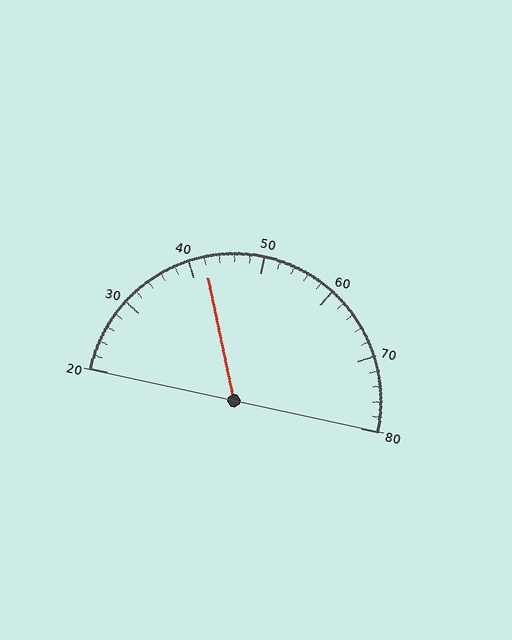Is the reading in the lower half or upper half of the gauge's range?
The reading is in the lower half of the range (20 to 80).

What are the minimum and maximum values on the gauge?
The gauge ranges from 20 to 80.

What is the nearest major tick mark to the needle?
The nearest major tick mark is 40.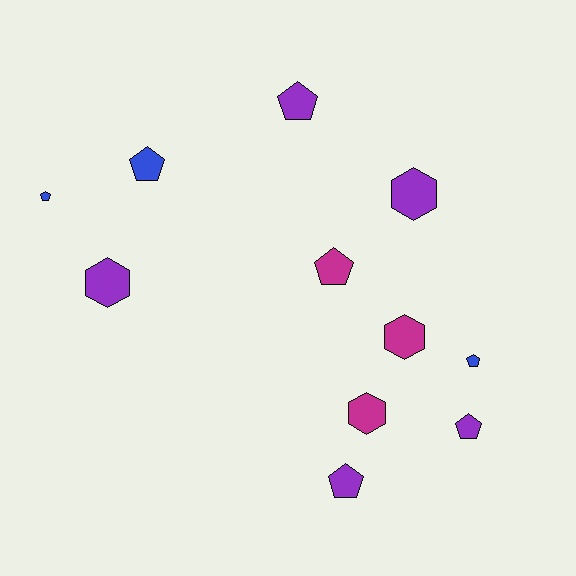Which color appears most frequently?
Purple, with 5 objects.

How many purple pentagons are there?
There are 3 purple pentagons.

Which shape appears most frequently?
Pentagon, with 7 objects.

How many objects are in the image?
There are 11 objects.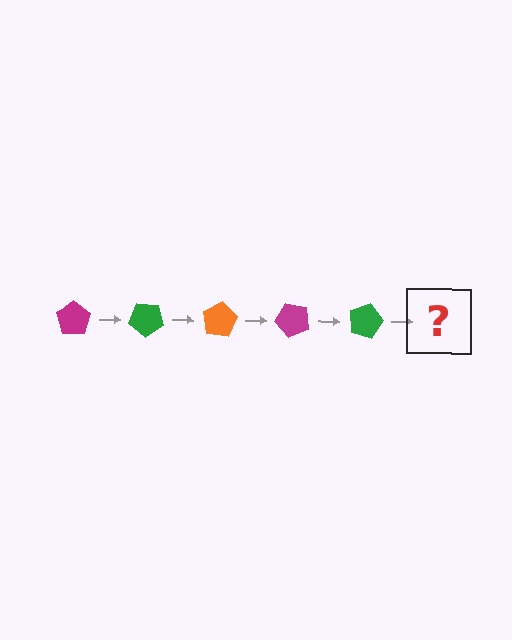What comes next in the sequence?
The next element should be an orange pentagon, rotated 200 degrees from the start.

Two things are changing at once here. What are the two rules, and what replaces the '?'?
The two rules are that it rotates 40 degrees each step and the color cycles through magenta, green, and orange. The '?' should be an orange pentagon, rotated 200 degrees from the start.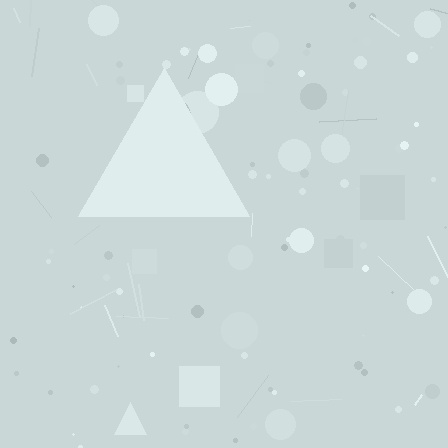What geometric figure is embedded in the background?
A triangle is embedded in the background.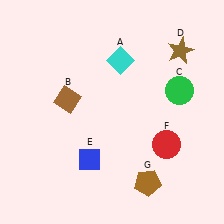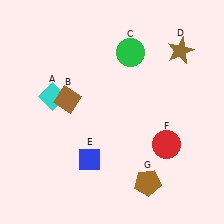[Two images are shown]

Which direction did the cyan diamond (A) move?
The cyan diamond (A) moved left.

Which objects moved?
The objects that moved are: the cyan diamond (A), the green circle (C).